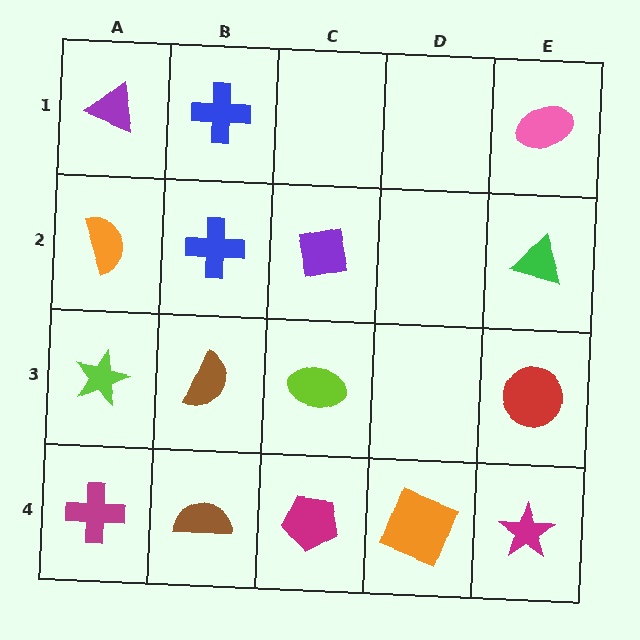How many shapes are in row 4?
5 shapes.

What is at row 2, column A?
An orange semicircle.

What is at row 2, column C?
A purple square.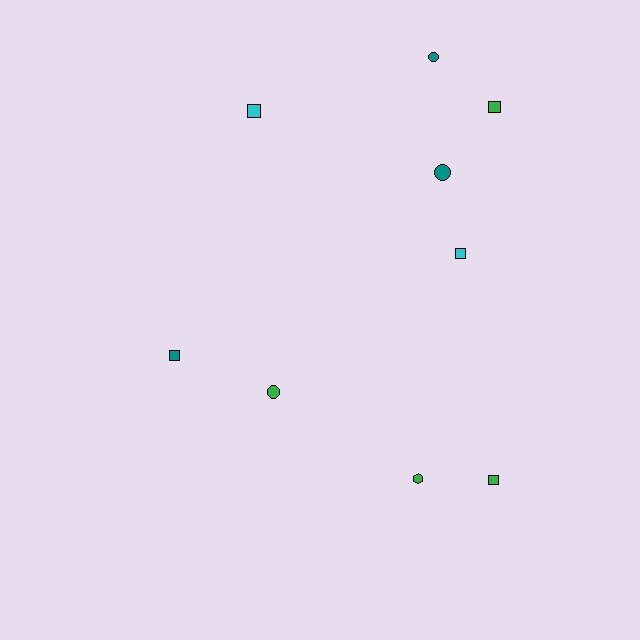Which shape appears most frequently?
Square, with 5 objects.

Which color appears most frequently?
Green, with 4 objects.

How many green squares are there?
There are 2 green squares.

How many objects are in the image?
There are 9 objects.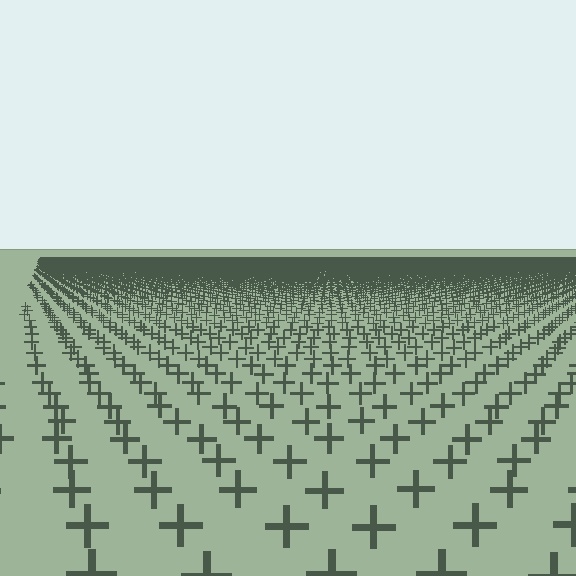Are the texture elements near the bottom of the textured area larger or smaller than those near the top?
Larger. Near the bottom, elements are closer to the viewer and appear at a bigger on-screen size.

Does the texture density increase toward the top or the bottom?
Density increases toward the top.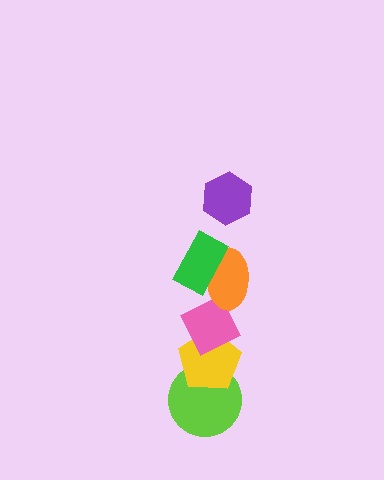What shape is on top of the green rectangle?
The purple hexagon is on top of the green rectangle.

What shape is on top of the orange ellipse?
The green rectangle is on top of the orange ellipse.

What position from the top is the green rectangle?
The green rectangle is 2nd from the top.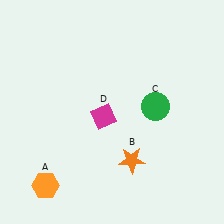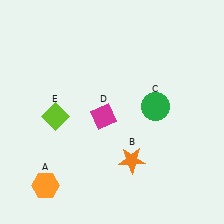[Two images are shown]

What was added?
A lime diamond (E) was added in Image 2.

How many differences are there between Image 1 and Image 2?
There is 1 difference between the two images.